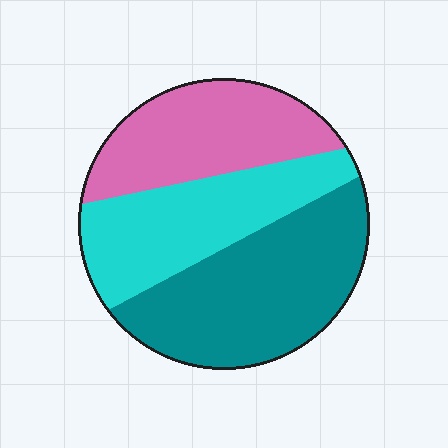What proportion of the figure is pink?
Pink takes up between a sixth and a third of the figure.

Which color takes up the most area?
Teal, at roughly 40%.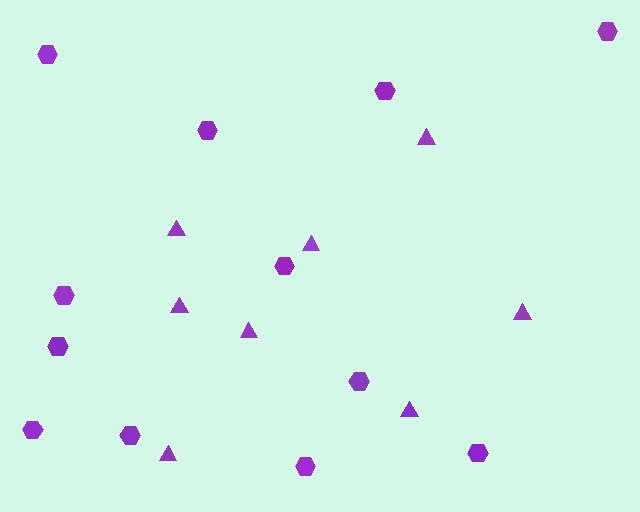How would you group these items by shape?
There are 2 groups: one group of hexagons (12) and one group of triangles (8).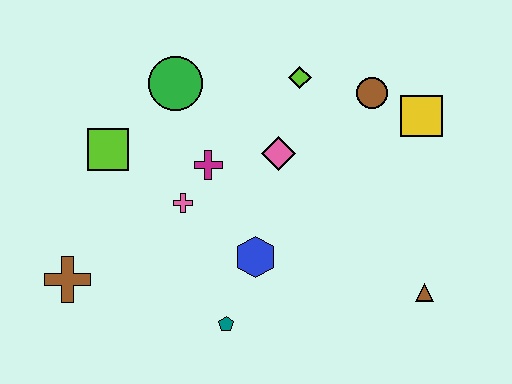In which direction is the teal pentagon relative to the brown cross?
The teal pentagon is to the right of the brown cross.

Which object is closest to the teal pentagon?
The blue hexagon is closest to the teal pentagon.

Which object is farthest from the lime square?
The brown triangle is farthest from the lime square.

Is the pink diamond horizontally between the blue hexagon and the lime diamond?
Yes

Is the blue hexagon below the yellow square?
Yes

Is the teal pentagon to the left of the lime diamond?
Yes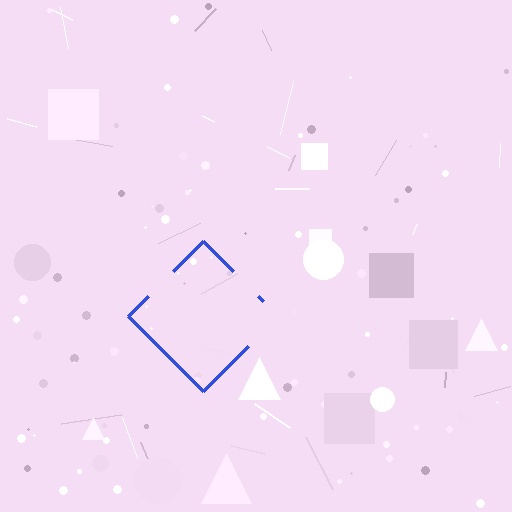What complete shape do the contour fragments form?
The contour fragments form a diamond.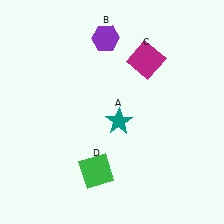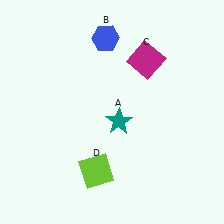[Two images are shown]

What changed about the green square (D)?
In Image 1, D is green. In Image 2, it changed to lime.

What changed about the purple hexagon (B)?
In Image 1, B is purple. In Image 2, it changed to blue.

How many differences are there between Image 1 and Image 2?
There are 2 differences between the two images.